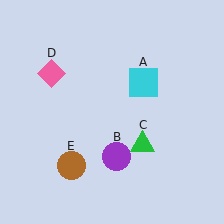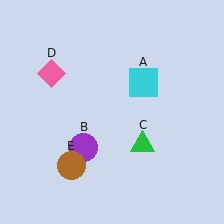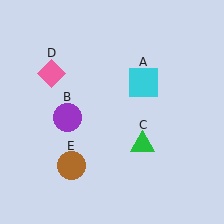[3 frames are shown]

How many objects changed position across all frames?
1 object changed position: purple circle (object B).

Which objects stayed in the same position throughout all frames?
Cyan square (object A) and green triangle (object C) and pink diamond (object D) and brown circle (object E) remained stationary.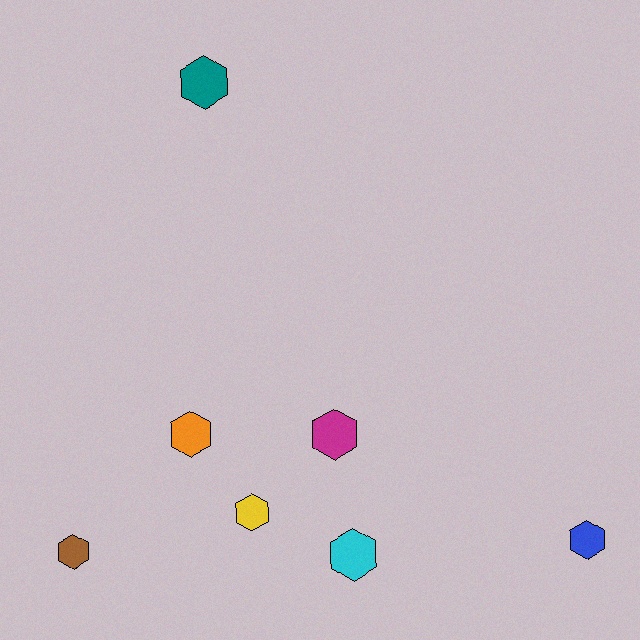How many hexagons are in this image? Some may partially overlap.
There are 7 hexagons.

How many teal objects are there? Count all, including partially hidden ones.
There is 1 teal object.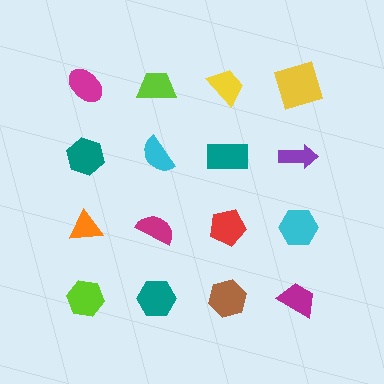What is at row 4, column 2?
A teal hexagon.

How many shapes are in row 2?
4 shapes.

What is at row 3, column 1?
An orange triangle.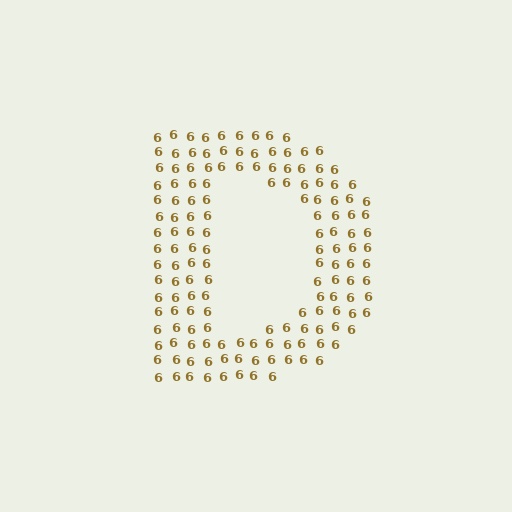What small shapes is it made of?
It is made of small digit 6's.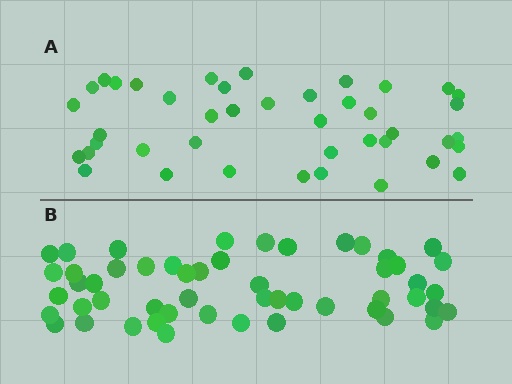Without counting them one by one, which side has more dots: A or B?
Region B (the bottom region) has more dots.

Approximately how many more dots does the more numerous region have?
Region B has roughly 10 or so more dots than region A.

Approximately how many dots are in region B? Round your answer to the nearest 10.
About 50 dots. (The exact count is 52, which rounds to 50.)